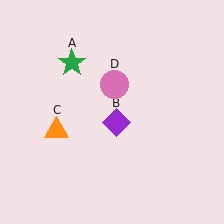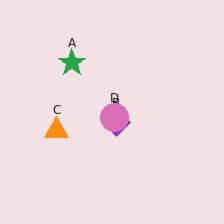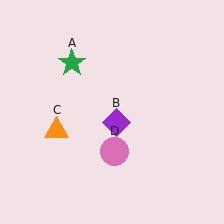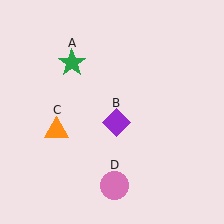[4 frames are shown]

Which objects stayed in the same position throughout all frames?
Green star (object A) and purple diamond (object B) and orange triangle (object C) remained stationary.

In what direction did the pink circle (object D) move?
The pink circle (object D) moved down.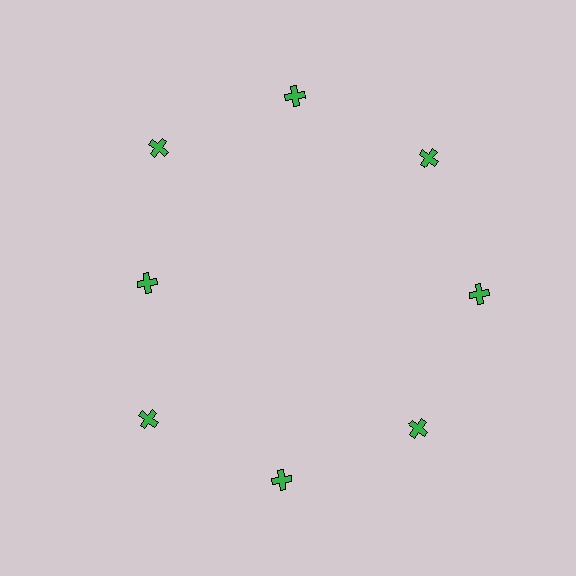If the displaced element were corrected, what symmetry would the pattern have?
It would have 8-fold rotational symmetry — the pattern would map onto itself every 45 degrees.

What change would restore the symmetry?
The symmetry would be restored by moving it outward, back onto the ring so that all 8 crosses sit at equal angles and equal distance from the center.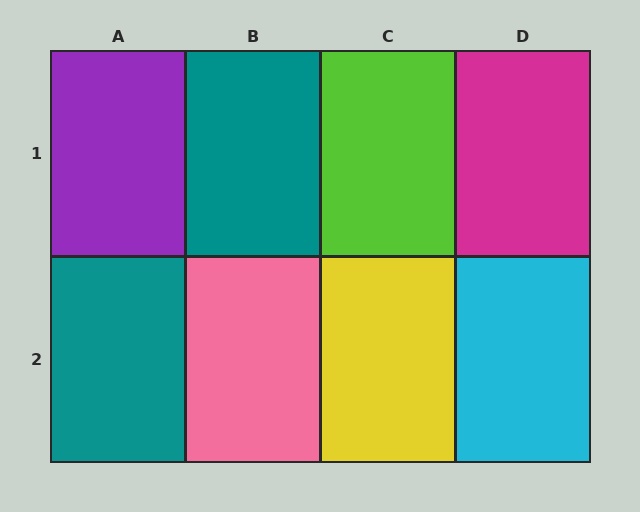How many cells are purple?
1 cell is purple.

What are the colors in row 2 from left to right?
Teal, pink, yellow, cyan.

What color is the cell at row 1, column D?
Magenta.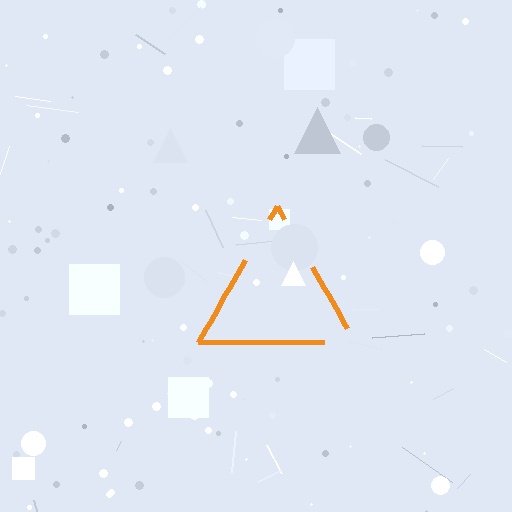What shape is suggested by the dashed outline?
The dashed outline suggests a triangle.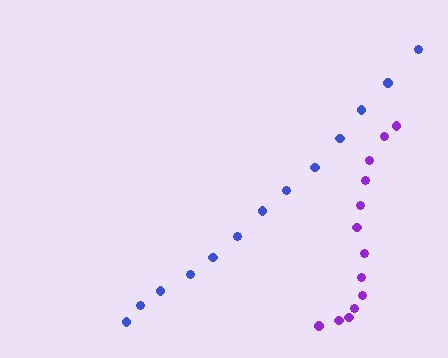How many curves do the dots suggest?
There are 2 distinct paths.